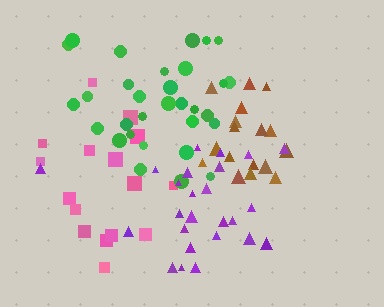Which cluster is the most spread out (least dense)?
Purple.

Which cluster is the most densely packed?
Brown.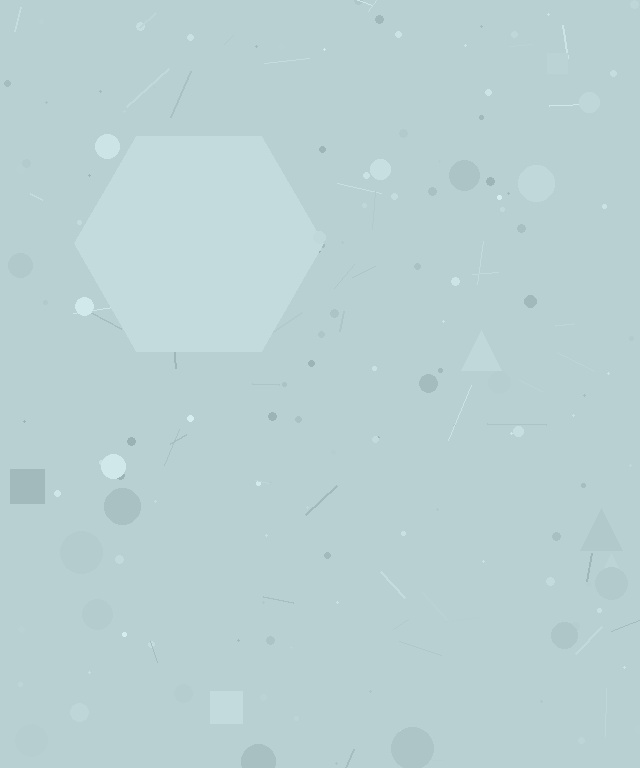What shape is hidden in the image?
A hexagon is hidden in the image.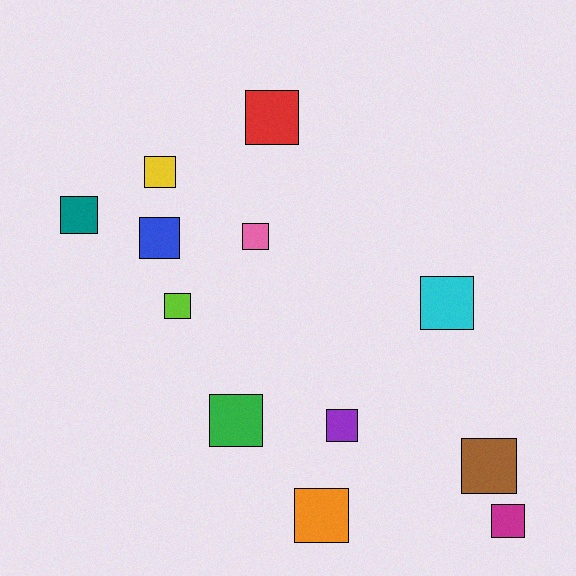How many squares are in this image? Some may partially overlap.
There are 12 squares.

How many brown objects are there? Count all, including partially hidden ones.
There is 1 brown object.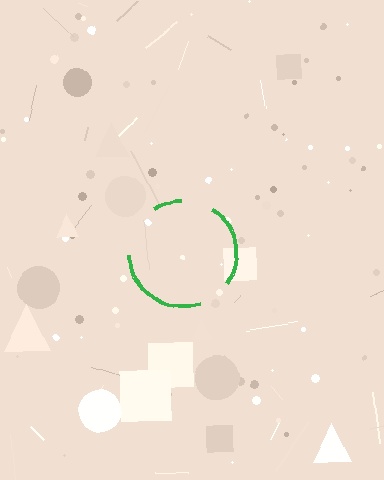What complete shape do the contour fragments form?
The contour fragments form a circle.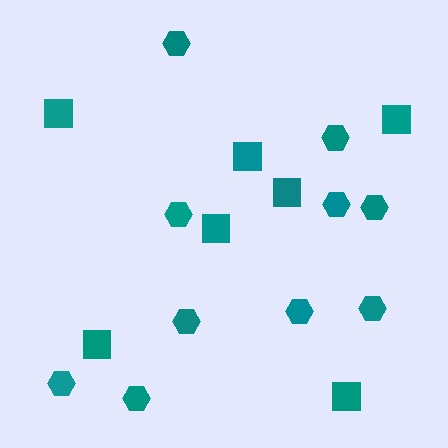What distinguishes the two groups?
There are 2 groups: one group of squares (7) and one group of hexagons (10).